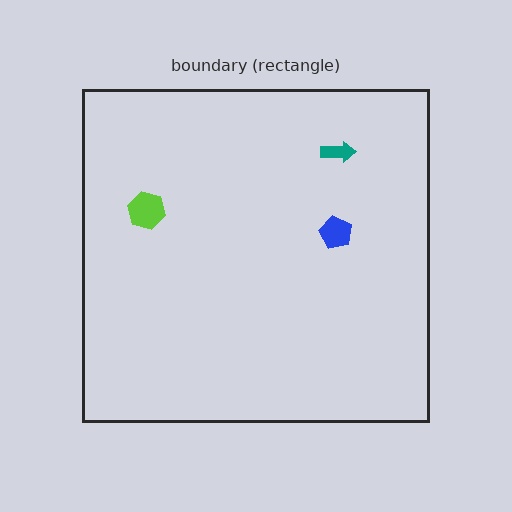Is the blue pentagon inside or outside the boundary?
Inside.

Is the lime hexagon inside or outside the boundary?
Inside.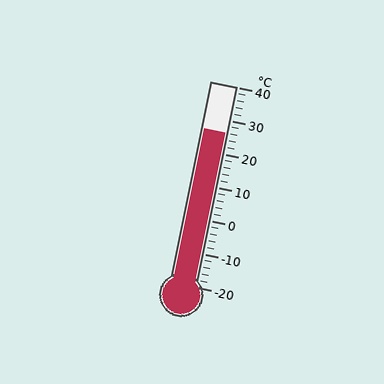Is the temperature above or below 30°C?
The temperature is below 30°C.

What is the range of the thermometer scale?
The thermometer scale ranges from -20°C to 40°C.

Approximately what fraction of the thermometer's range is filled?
The thermometer is filled to approximately 75% of its range.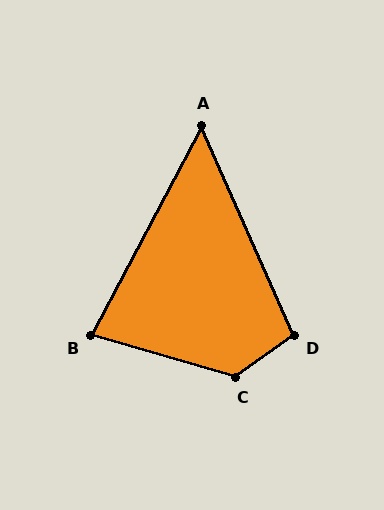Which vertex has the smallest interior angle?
A, at approximately 52 degrees.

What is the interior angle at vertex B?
Approximately 78 degrees (acute).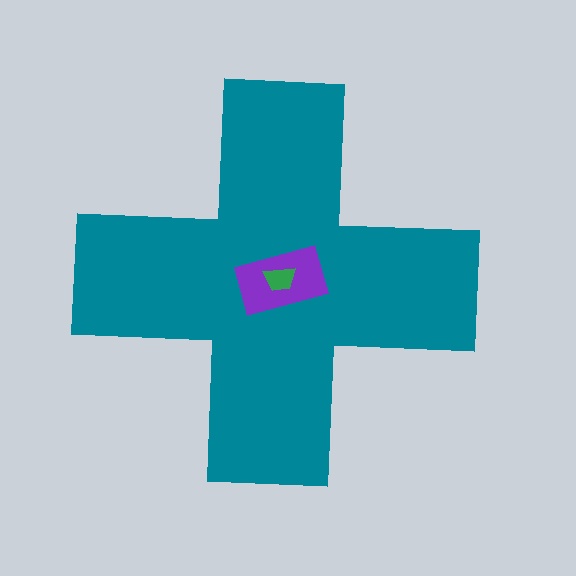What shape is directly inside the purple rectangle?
The green trapezoid.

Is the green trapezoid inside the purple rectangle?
Yes.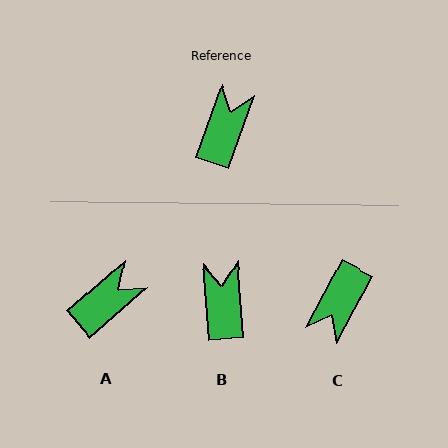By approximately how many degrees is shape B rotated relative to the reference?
Approximately 24 degrees counter-clockwise.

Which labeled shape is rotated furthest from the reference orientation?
C, about 171 degrees away.